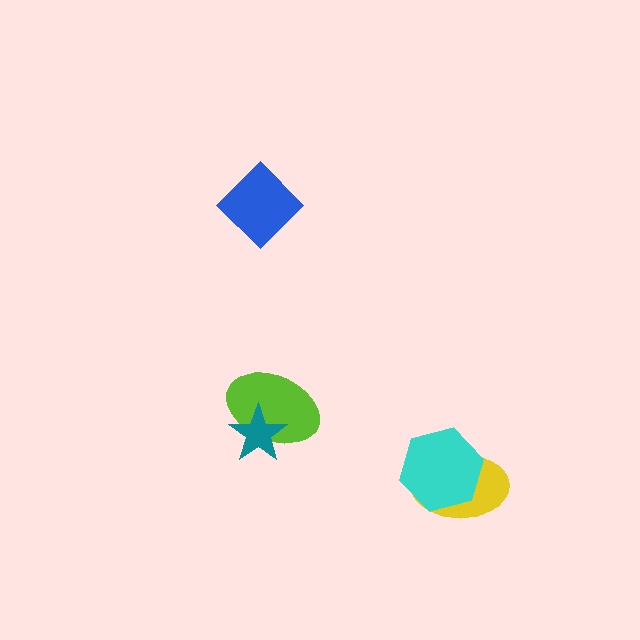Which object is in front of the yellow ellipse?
The cyan hexagon is in front of the yellow ellipse.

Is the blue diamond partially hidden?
No, no other shape covers it.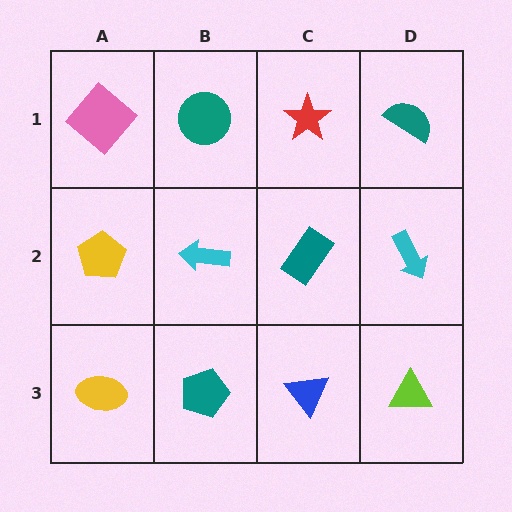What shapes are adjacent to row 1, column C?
A teal rectangle (row 2, column C), a teal circle (row 1, column B), a teal semicircle (row 1, column D).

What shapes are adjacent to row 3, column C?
A teal rectangle (row 2, column C), a teal pentagon (row 3, column B), a lime triangle (row 3, column D).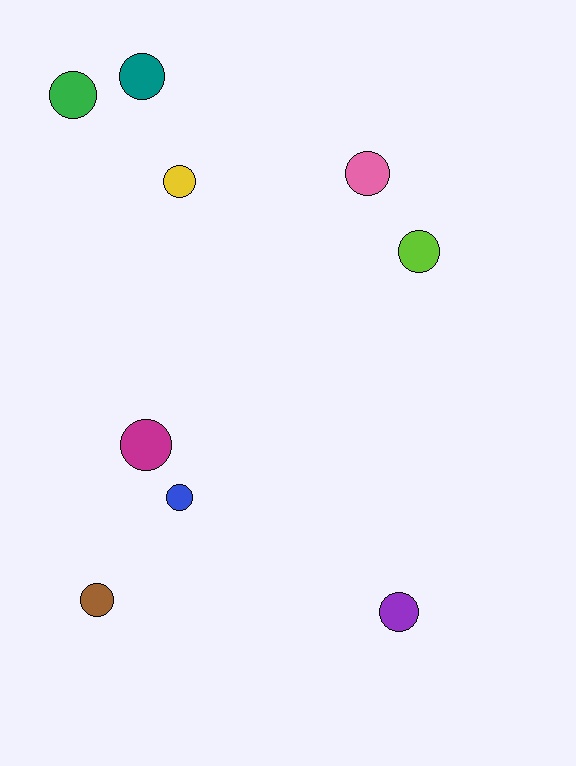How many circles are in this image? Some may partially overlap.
There are 9 circles.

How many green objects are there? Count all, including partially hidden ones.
There is 1 green object.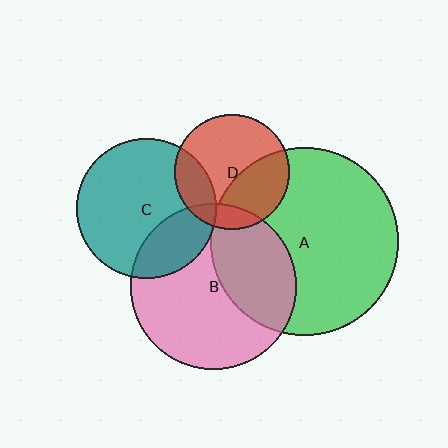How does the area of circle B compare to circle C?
Approximately 1.4 times.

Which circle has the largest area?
Circle A (green).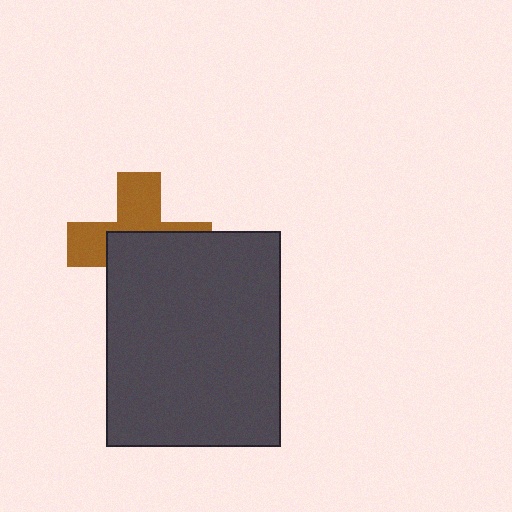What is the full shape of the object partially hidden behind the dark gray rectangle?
The partially hidden object is a brown cross.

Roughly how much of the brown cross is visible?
About half of it is visible (roughly 45%).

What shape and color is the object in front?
The object in front is a dark gray rectangle.